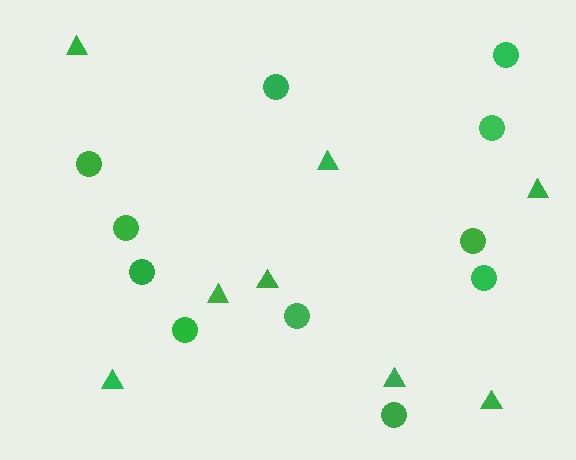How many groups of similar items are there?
There are 2 groups: one group of circles (11) and one group of triangles (8).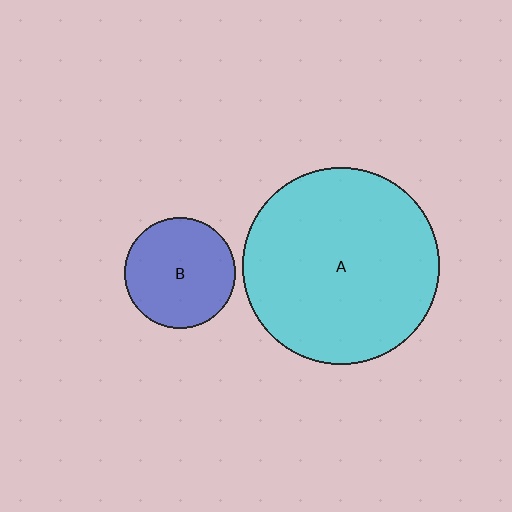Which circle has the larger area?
Circle A (cyan).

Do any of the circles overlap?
No, none of the circles overlap.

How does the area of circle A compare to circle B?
Approximately 3.1 times.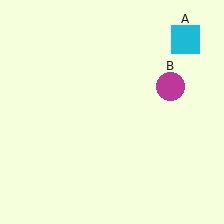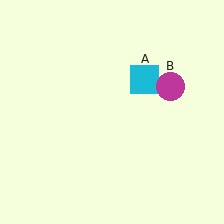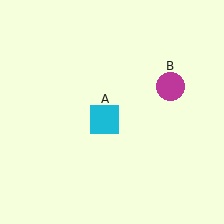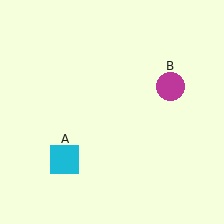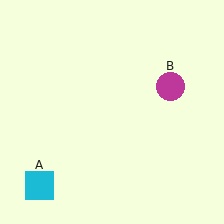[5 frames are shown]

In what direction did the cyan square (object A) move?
The cyan square (object A) moved down and to the left.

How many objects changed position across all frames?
1 object changed position: cyan square (object A).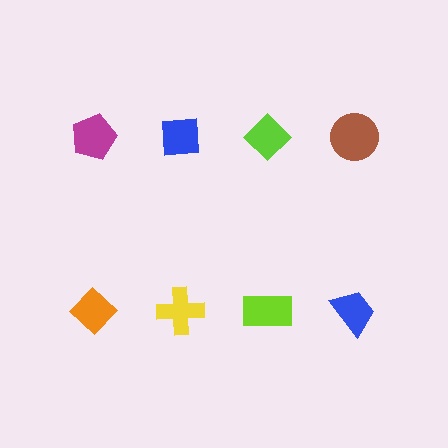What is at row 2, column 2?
A yellow cross.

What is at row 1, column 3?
A lime diamond.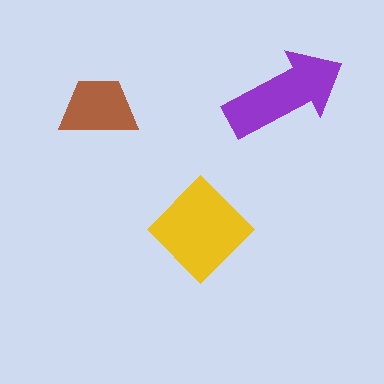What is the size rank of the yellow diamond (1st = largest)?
1st.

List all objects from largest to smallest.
The yellow diamond, the purple arrow, the brown trapezoid.